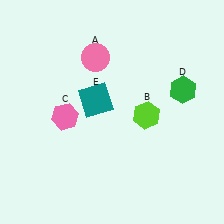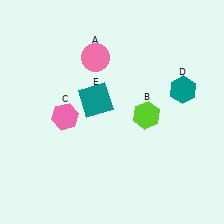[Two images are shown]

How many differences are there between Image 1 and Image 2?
There is 1 difference between the two images.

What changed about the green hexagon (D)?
In Image 1, D is green. In Image 2, it changed to teal.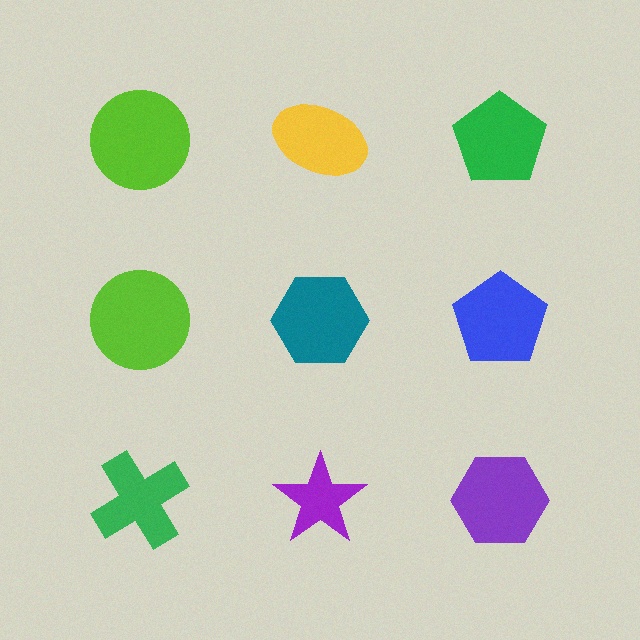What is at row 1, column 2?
A yellow ellipse.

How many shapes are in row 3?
3 shapes.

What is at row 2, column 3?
A blue pentagon.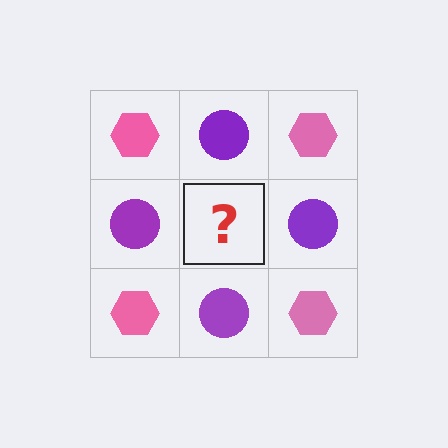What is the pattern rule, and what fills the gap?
The rule is that it alternates pink hexagon and purple circle in a checkerboard pattern. The gap should be filled with a pink hexagon.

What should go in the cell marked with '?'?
The missing cell should contain a pink hexagon.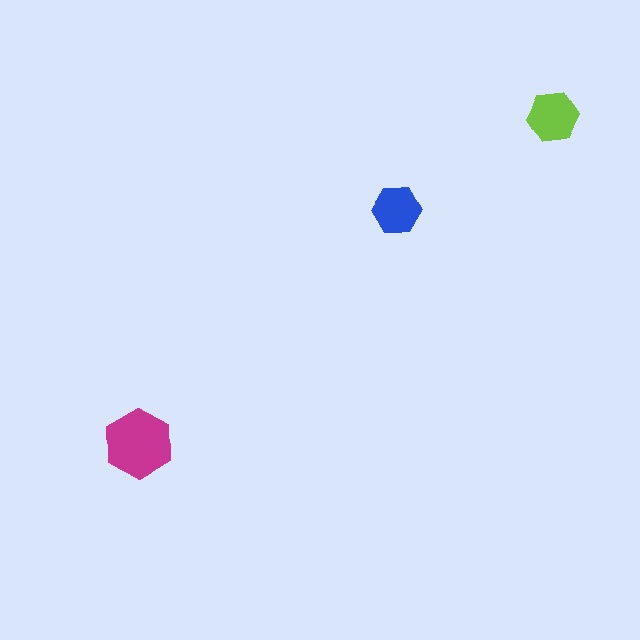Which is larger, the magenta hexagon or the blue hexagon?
The magenta one.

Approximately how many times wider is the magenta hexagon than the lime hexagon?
About 1.5 times wider.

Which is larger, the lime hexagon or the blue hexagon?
The lime one.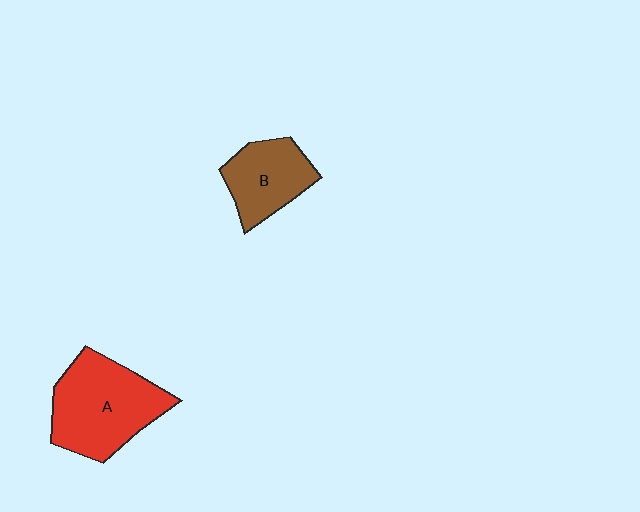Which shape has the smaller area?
Shape B (brown).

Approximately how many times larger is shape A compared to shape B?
Approximately 1.6 times.